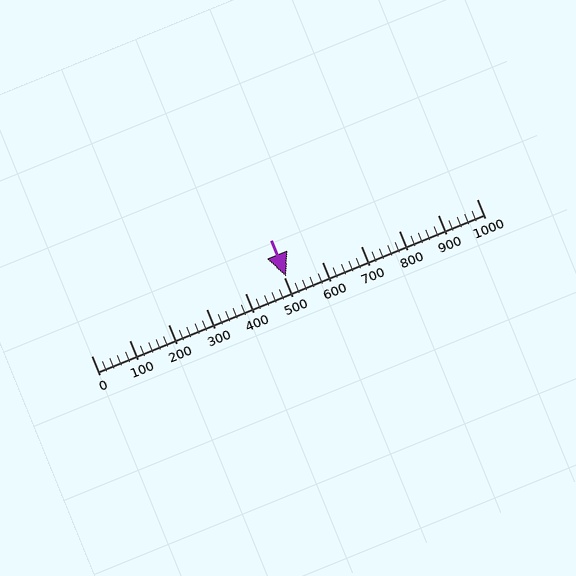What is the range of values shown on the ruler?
The ruler shows values from 0 to 1000.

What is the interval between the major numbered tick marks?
The major tick marks are spaced 100 units apart.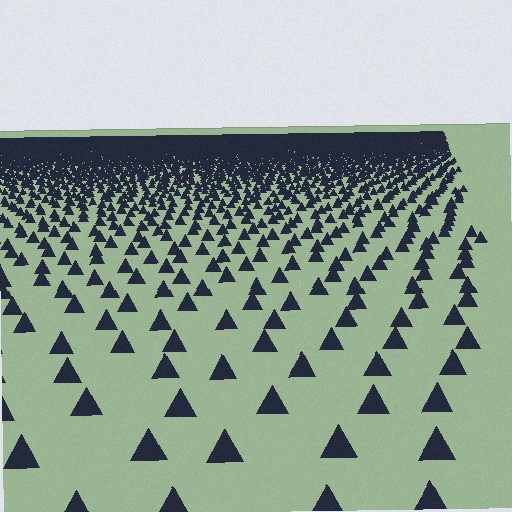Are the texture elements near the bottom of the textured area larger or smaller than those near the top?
Larger. Near the bottom, elements are closer to the viewer and appear at a bigger on-screen size.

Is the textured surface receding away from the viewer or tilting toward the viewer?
The surface is receding away from the viewer. Texture elements get smaller and denser toward the top.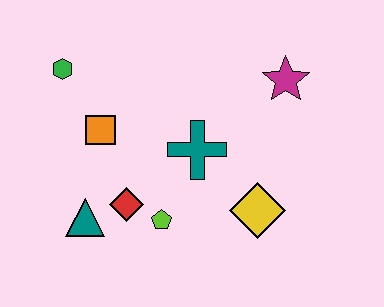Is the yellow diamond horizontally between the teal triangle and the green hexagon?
No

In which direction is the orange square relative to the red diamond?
The orange square is above the red diamond.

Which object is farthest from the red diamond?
The magenta star is farthest from the red diamond.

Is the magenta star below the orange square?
No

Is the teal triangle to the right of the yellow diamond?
No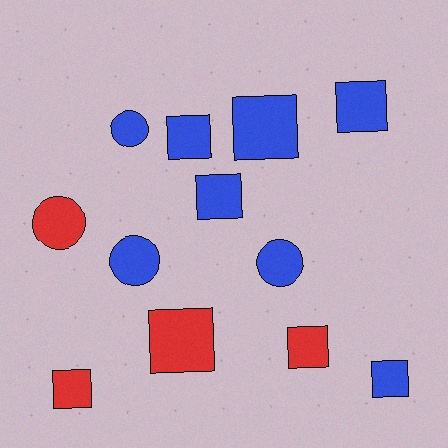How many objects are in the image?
There are 12 objects.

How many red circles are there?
There is 1 red circle.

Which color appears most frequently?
Blue, with 8 objects.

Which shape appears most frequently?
Square, with 8 objects.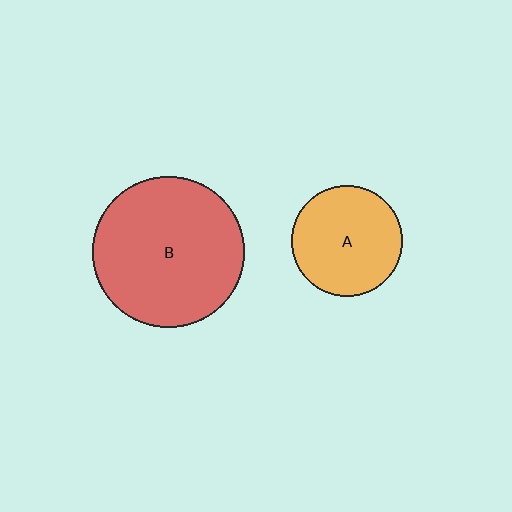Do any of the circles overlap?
No, none of the circles overlap.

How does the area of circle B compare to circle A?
Approximately 1.8 times.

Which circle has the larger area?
Circle B (red).